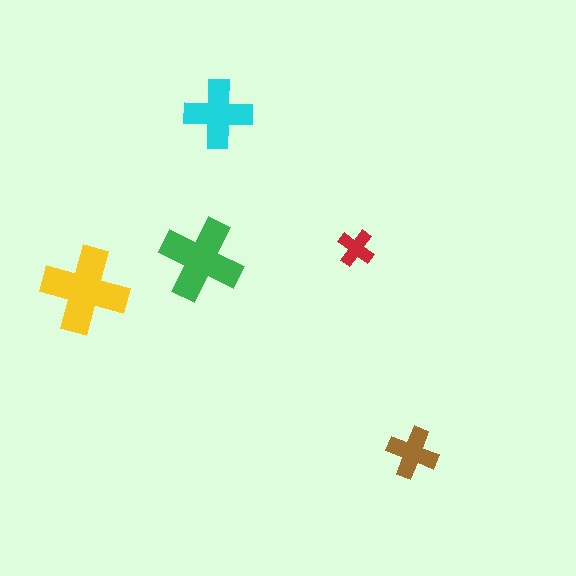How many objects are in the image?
There are 5 objects in the image.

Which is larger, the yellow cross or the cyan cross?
The yellow one.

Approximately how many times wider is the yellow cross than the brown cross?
About 1.5 times wider.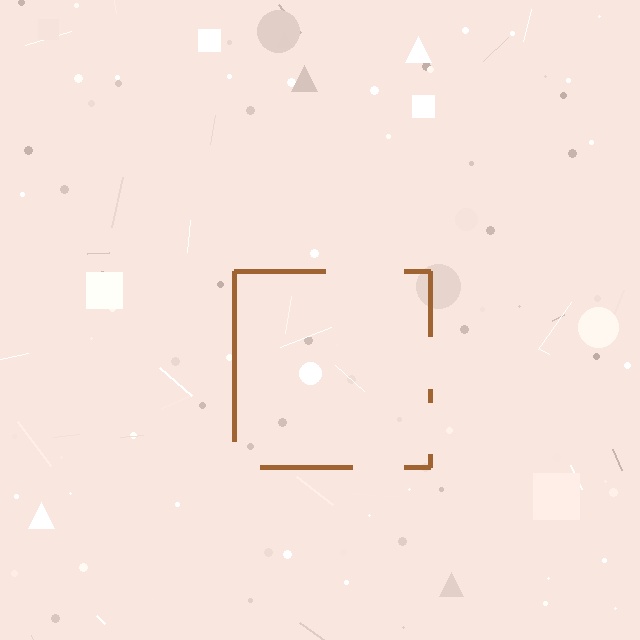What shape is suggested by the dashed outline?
The dashed outline suggests a square.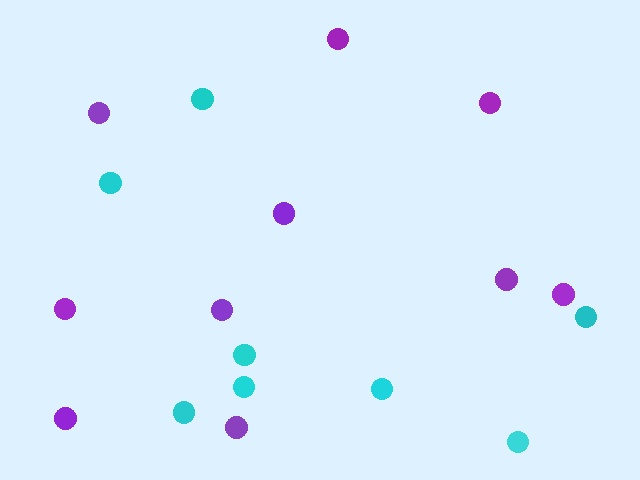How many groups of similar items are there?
There are 2 groups: one group of purple circles (10) and one group of cyan circles (8).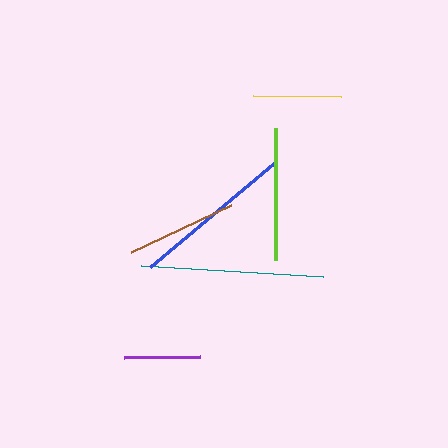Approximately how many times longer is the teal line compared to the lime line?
The teal line is approximately 1.4 times the length of the lime line.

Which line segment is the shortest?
The purple line is the shortest at approximately 76 pixels.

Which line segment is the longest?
The teal line is the longest at approximately 182 pixels.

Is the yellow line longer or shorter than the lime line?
The lime line is longer than the yellow line.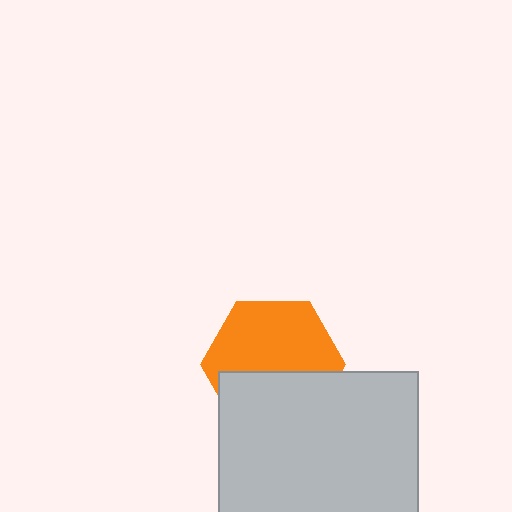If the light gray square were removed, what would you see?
You would see the complete orange hexagon.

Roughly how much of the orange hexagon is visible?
About half of it is visible (roughly 58%).